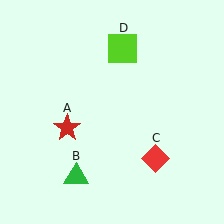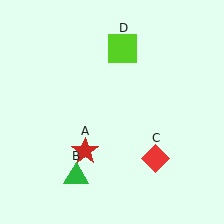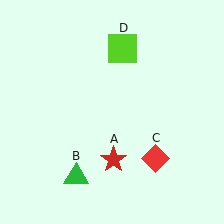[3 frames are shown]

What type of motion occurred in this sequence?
The red star (object A) rotated counterclockwise around the center of the scene.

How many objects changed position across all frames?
1 object changed position: red star (object A).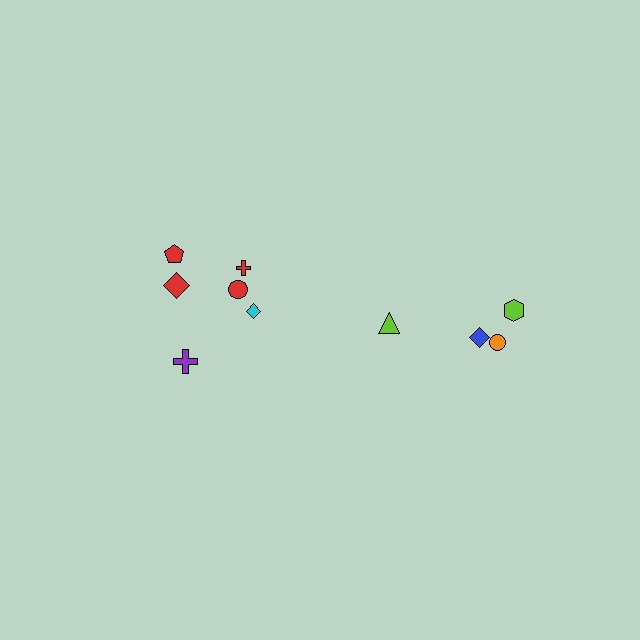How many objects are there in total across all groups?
There are 10 objects.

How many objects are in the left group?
There are 6 objects.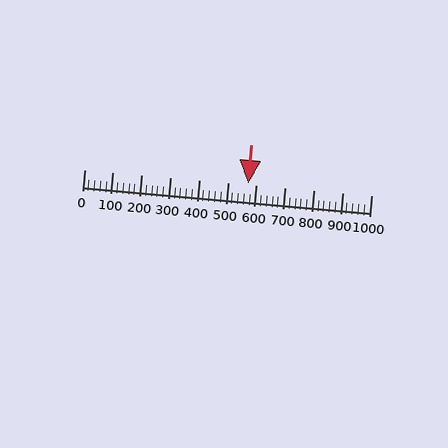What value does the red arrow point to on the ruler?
The red arrow points to approximately 572.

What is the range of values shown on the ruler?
The ruler shows values from 0 to 1000.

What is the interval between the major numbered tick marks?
The major tick marks are spaced 100 units apart.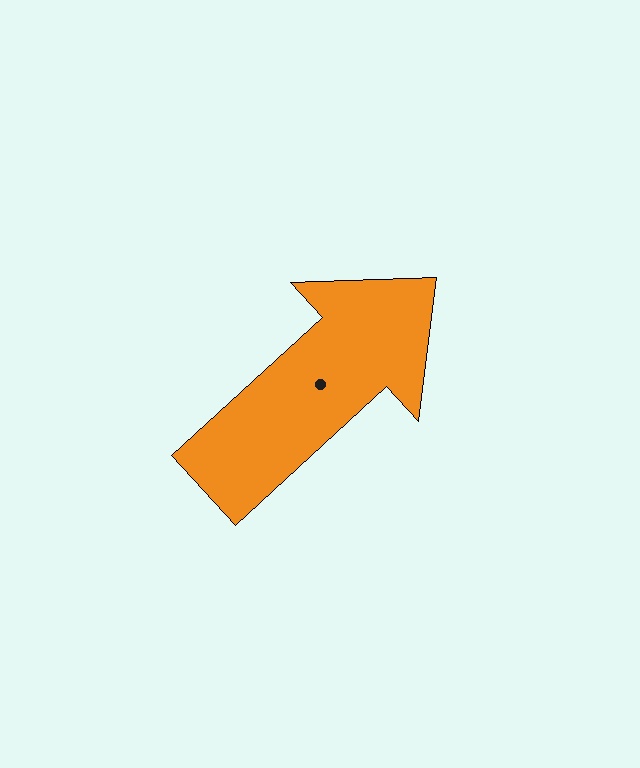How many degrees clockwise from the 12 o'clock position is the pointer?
Approximately 47 degrees.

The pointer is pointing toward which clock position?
Roughly 2 o'clock.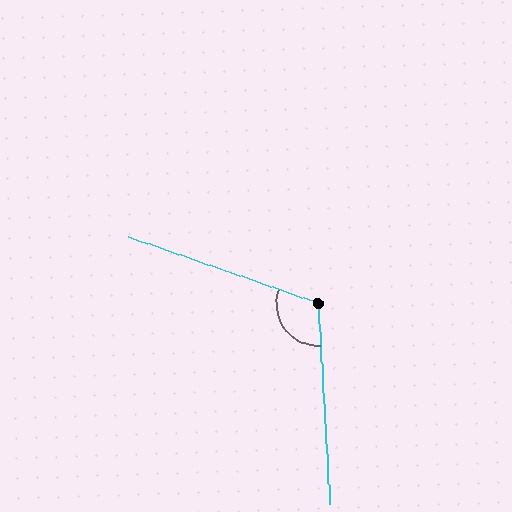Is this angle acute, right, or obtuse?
It is obtuse.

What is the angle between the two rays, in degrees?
Approximately 113 degrees.